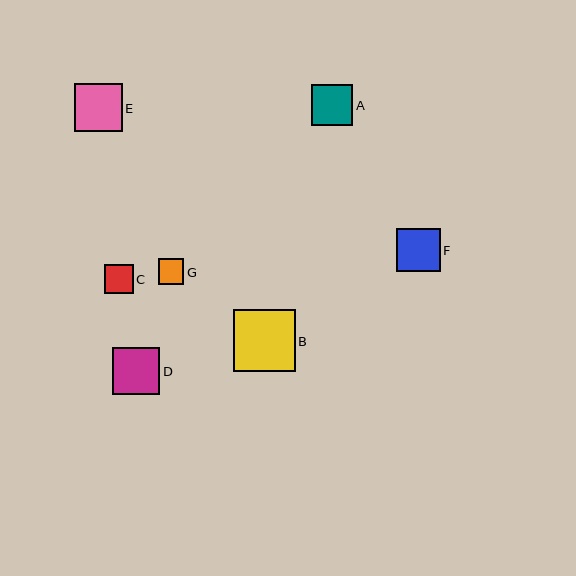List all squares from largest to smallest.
From largest to smallest: B, D, E, F, A, C, G.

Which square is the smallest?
Square G is the smallest with a size of approximately 26 pixels.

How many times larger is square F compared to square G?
Square F is approximately 1.7 times the size of square G.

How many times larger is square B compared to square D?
Square B is approximately 1.3 times the size of square D.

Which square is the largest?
Square B is the largest with a size of approximately 61 pixels.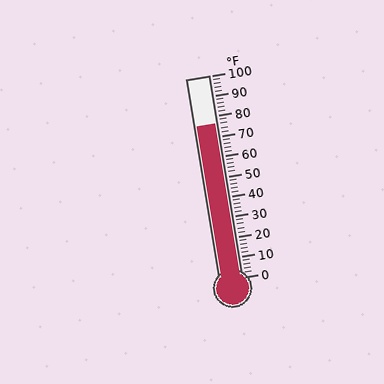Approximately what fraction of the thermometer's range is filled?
The thermometer is filled to approximately 75% of its range.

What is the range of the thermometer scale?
The thermometer scale ranges from 0°F to 100°F.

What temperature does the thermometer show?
The thermometer shows approximately 76°F.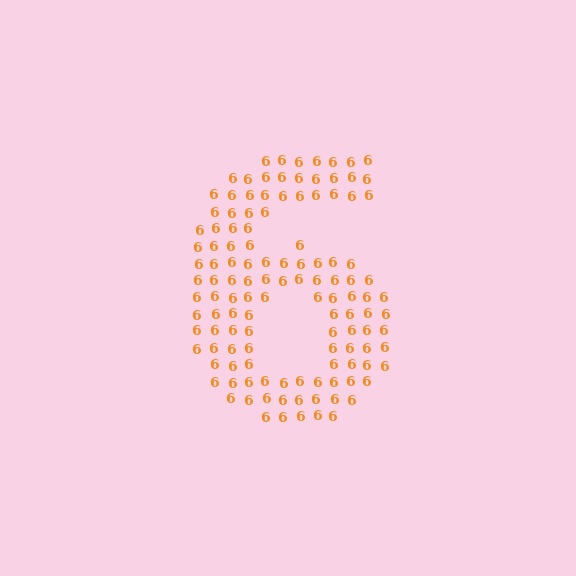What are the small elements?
The small elements are digit 6's.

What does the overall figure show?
The overall figure shows the digit 6.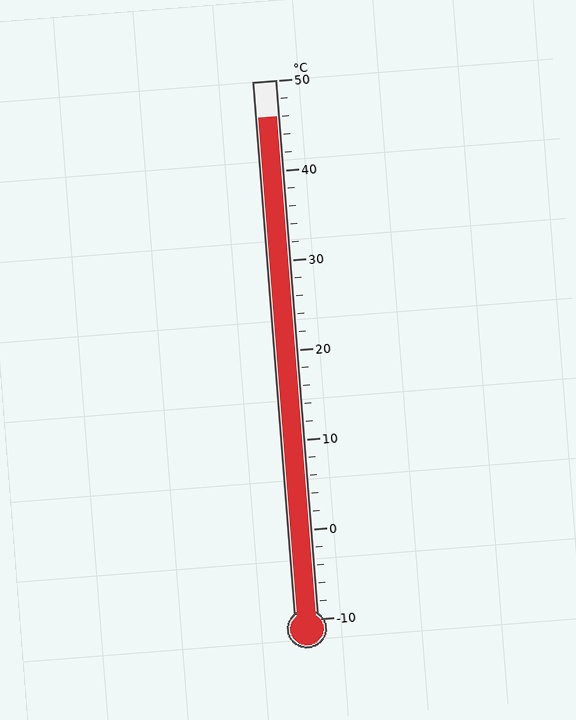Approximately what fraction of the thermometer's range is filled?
The thermometer is filled to approximately 95% of its range.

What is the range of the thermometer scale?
The thermometer scale ranges from -10°C to 50°C.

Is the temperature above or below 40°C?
The temperature is above 40°C.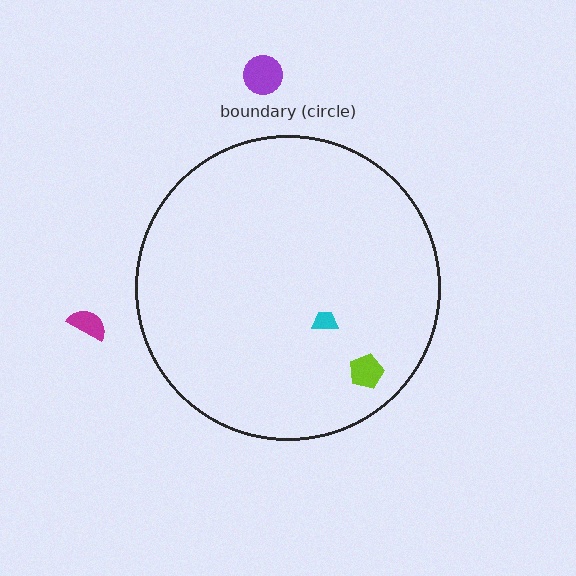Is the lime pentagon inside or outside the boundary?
Inside.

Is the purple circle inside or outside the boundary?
Outside.